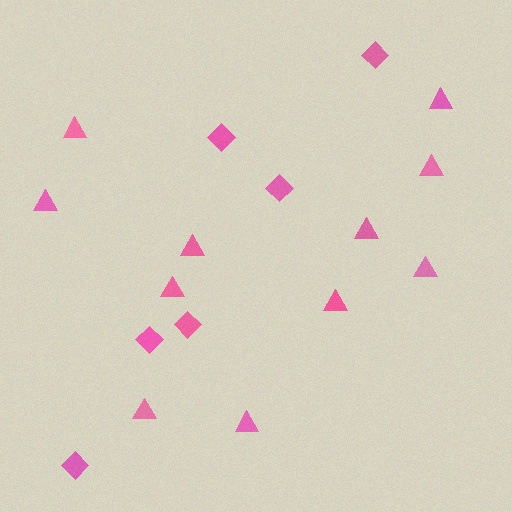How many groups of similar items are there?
There are 2 groups: one group of triangles (11) and one group of diamonds (6).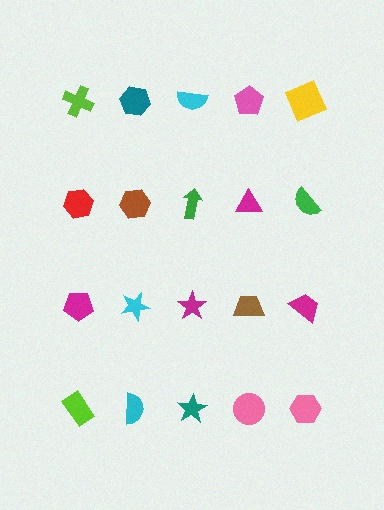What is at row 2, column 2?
A brown hexagon.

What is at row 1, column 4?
A pink pentagon.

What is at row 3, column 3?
A magenta star.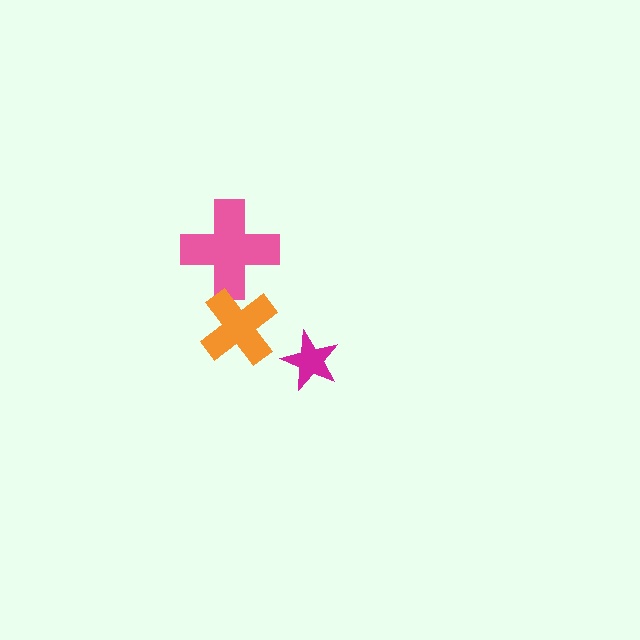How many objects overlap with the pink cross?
1 object overlaps with the pink cross.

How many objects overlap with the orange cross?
1 object overlaps with the orange cross.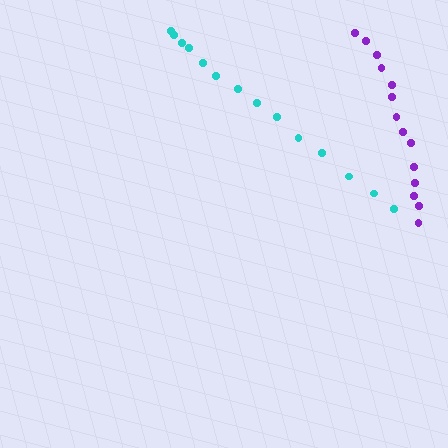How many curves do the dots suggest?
There are 2 distinct paths.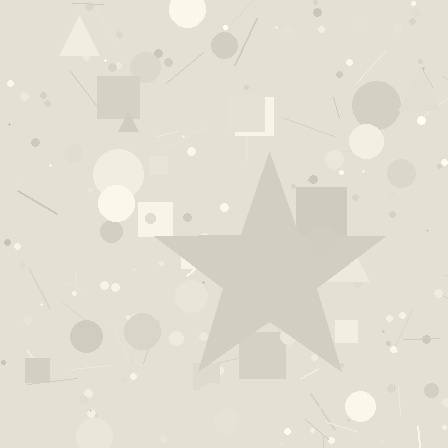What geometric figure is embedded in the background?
A star is embedded in the background.